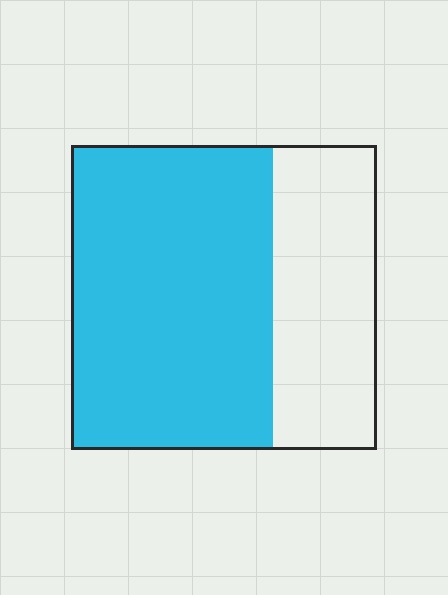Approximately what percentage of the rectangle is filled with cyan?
Approximately 65%.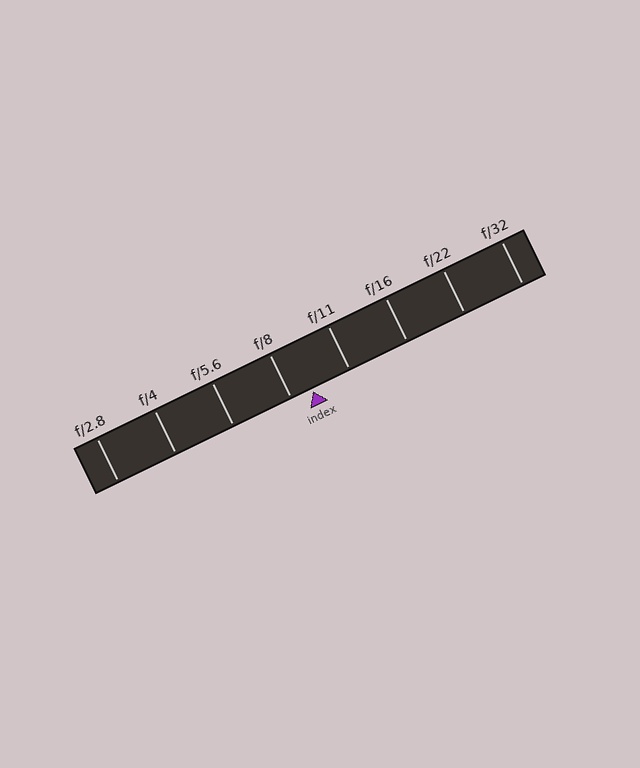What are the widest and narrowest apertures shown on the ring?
The widest aperture shown is f/2.8 and the narrowest is f/32.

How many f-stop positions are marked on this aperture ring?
There are 8 f-stop positions marked.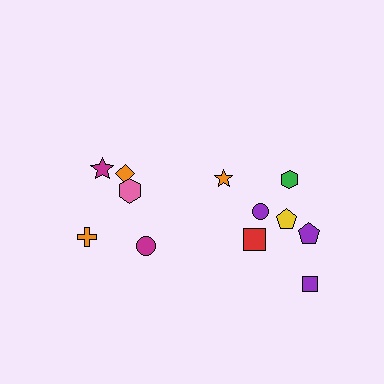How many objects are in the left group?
There are 5 objects.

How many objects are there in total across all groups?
There are 12 objects.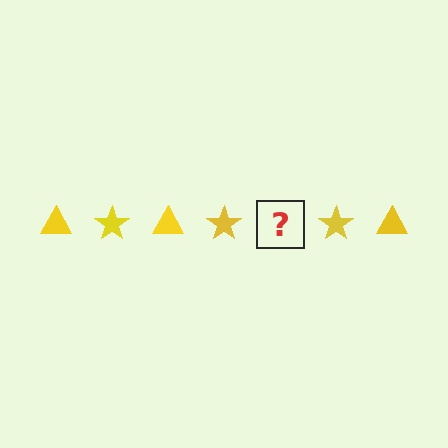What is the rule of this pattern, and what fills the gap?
The rule is that the pattern cycles through triangle, star shapes in yellow. The gap should be filled with a yellow triangle.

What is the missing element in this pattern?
The missing element is a yellow triangle.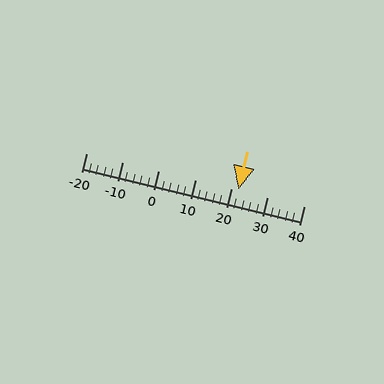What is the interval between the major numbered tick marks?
The major tick marks are spaced 10 units apart.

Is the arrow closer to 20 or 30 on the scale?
The arrow is closer to 20.